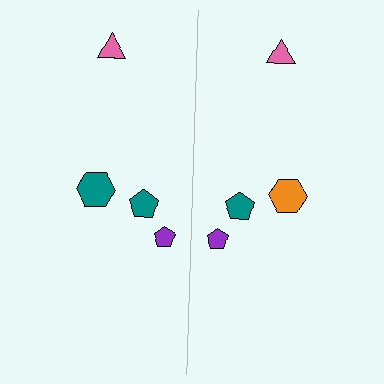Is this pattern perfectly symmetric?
No, the pattern is not perfectly symmetric. The orange hexagon on the right side breaks the symmetry — its mirror counterpart is teal.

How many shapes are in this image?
There are 8 shapes in this image.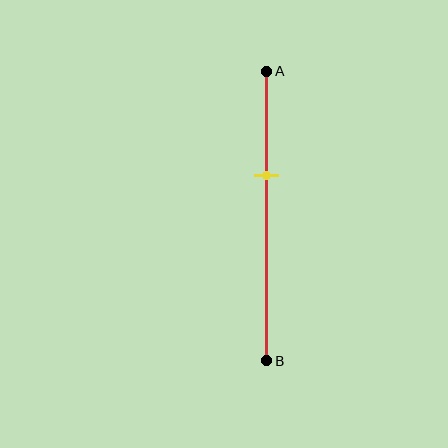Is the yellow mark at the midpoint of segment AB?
No, the mark is at about 35% from A, not at the 50% midpoint.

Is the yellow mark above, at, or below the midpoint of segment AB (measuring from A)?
The yellow mark is above the midpoint of segment AB.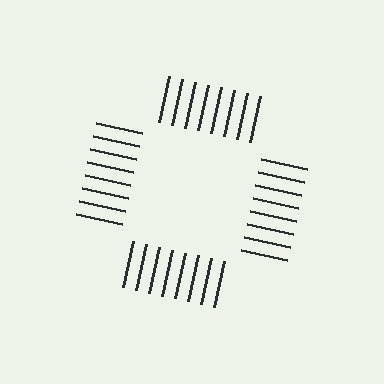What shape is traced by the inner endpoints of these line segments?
An illusory square — the line segments terminate on its edges but no continuous stroke is drawn.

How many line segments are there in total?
32 — 8 along each of the 4 edges.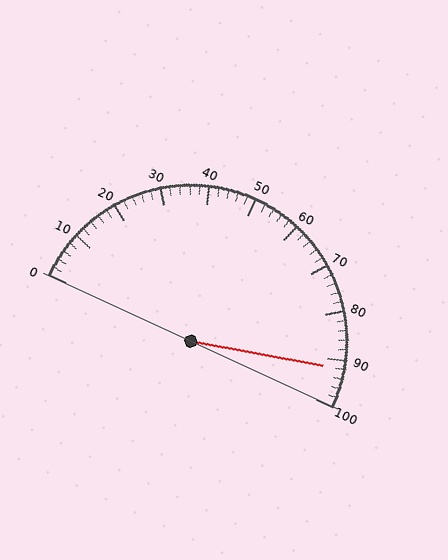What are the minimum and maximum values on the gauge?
The gauge ranges from 0 to 100.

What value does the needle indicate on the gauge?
The needle indicates approximately 92.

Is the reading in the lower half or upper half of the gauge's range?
The reading is in the upper half of the range (0 to 100).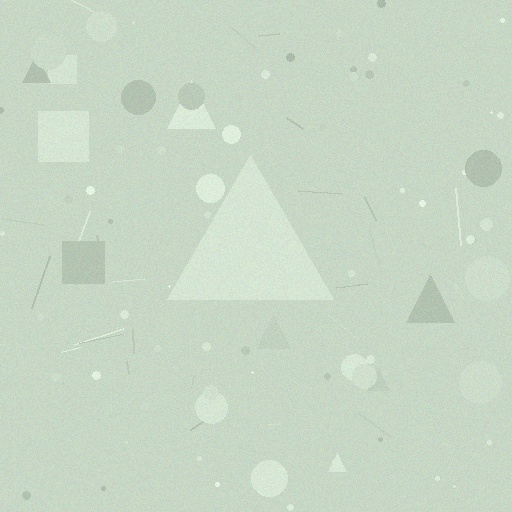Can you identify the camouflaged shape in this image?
The camouflaged shape is a triangle.